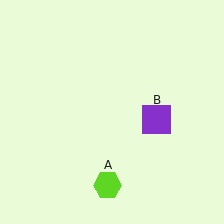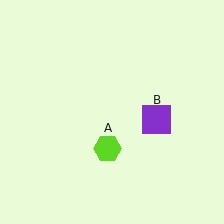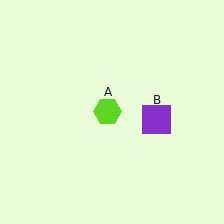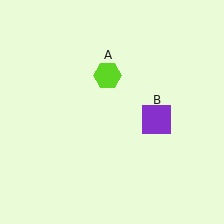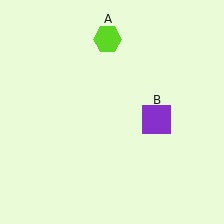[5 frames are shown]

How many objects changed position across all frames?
1 object changed position: lime hexagon (object A).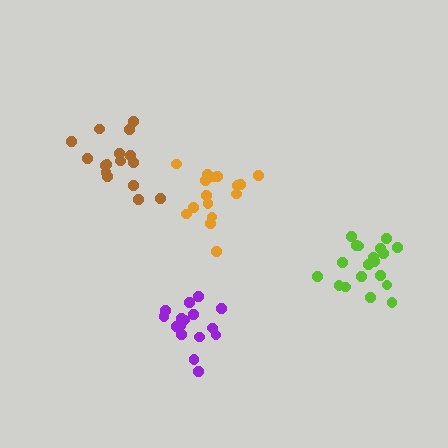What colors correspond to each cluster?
The clusters are colored: orange, brown, lime, purple.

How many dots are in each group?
Group 1: 16 dots, Group 2: 16 dots, Group 3: 19 dots, Group 4: 16 dots (67 total).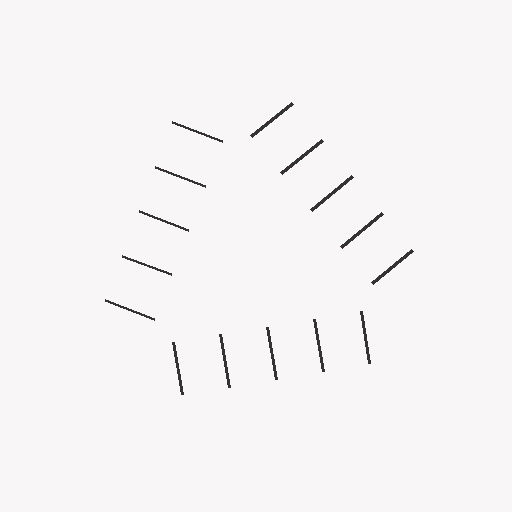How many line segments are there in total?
15 — 5 along each of the 3 edges.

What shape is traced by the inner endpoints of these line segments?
An illusory triangle — the line segments terminate on its edges but no continuous stroke is drawn.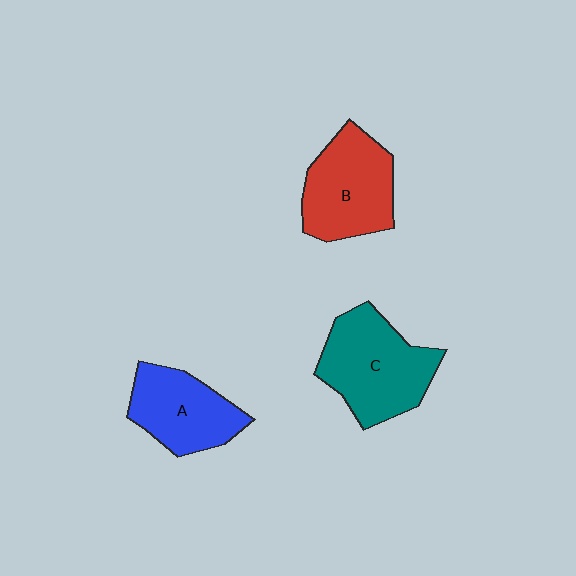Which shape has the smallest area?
Shape A (blue).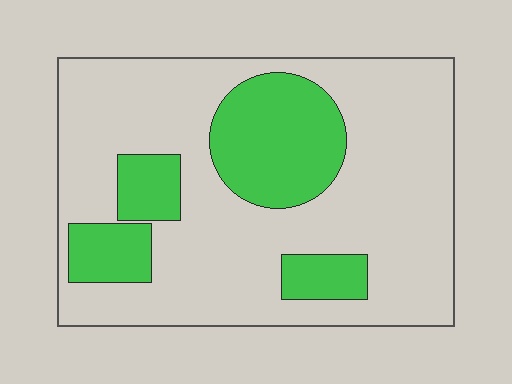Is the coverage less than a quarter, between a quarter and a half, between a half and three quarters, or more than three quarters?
Between a quarter and a half.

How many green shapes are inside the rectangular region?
4.